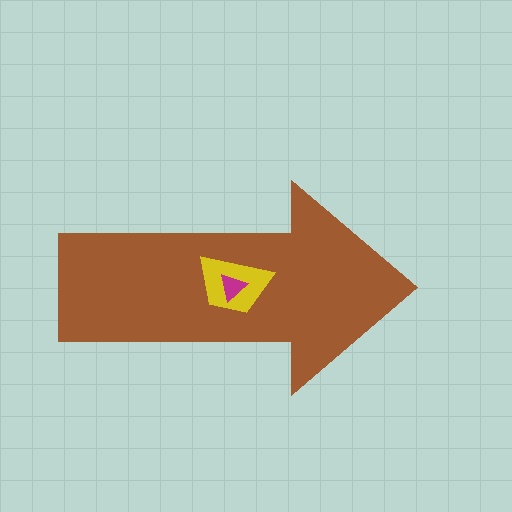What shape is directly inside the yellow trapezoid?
The magenta triangle.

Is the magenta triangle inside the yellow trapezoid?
Yes.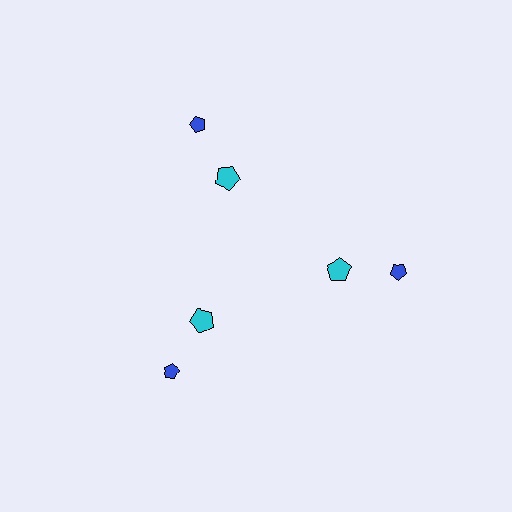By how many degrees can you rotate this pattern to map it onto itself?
The pattern maps onto itself every 120 degrees of rotation.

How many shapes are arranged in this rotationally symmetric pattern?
There are 6 shapes, arranged in 3 groups of 2.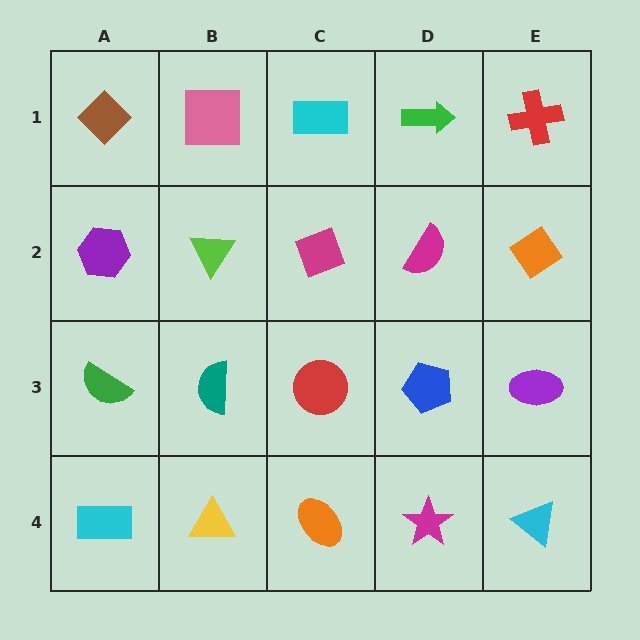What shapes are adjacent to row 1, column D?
A magenta semicircle (row 2, column D), a cyan rectangle (row 1, column C), a red cross (row 1, column E).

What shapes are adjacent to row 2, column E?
A red cross (row 1, column E), a purple ellipse (row 3, column E), a magenta semicircle (row 2, column D).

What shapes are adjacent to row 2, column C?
A cyan rectangle (row 1, column C), a red circle (row 3, column C), a lime triangle (row 2, column B), a magenta semicircle (row 2, column D).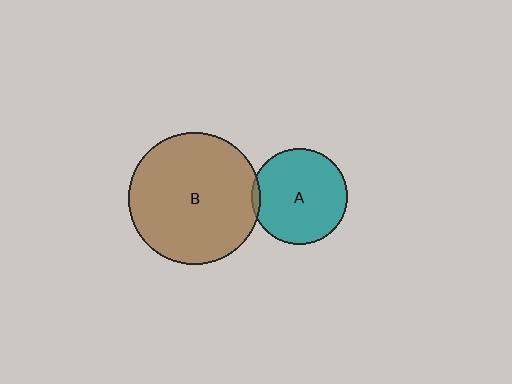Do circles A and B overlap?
Yes.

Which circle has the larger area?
Circle B (brown).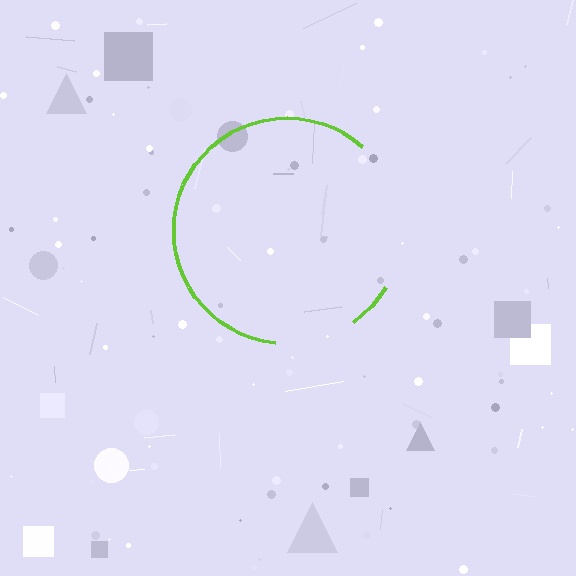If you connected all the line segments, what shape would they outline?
They would outline a circle.